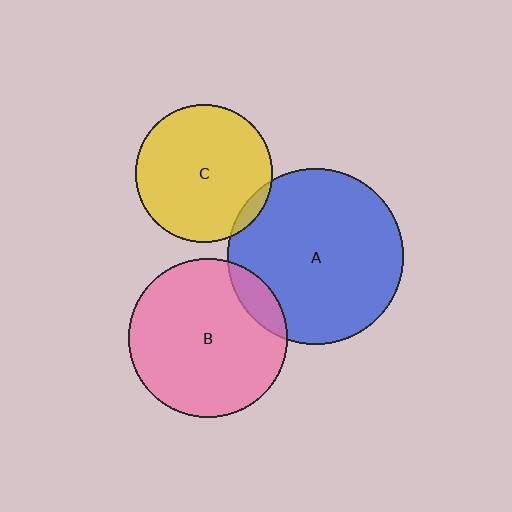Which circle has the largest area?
Circle A (blue).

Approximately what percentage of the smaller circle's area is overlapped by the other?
Approximately 10%.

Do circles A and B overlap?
Yes.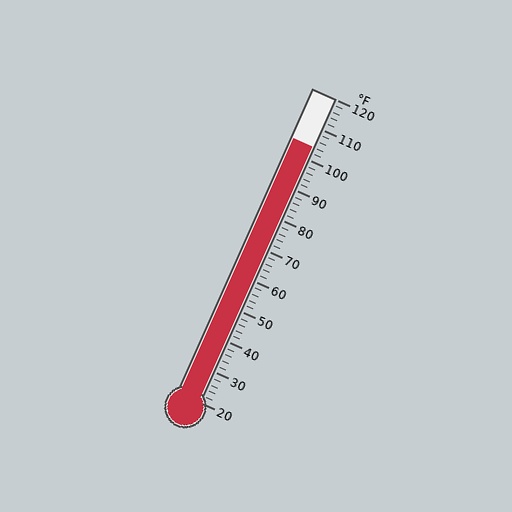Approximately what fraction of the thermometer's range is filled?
The thermometer is filled to approximately 85% of its range.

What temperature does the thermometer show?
The thermometer shows approximately 104°F.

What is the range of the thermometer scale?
The thermometer scale ranges from 20°F to 120°F.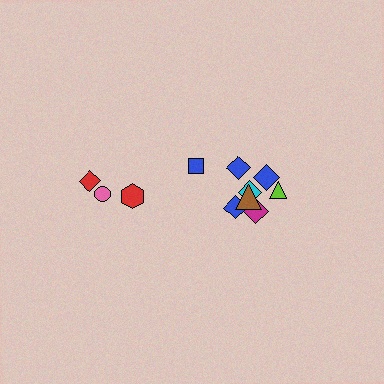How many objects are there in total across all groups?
There are 11 objects.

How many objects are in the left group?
There are 3 objects.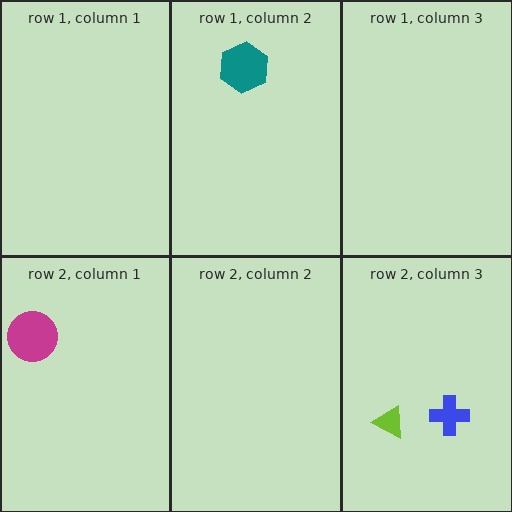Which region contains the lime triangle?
The row 2, column 3 region.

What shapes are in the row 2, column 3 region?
The lime triangle, the blue cross.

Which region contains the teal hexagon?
The row 1, column 2 region.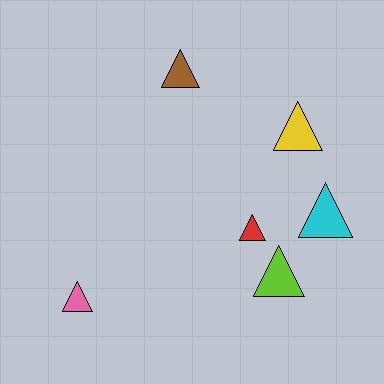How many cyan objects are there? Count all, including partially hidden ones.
There is 1 cyan object.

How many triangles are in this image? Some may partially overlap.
There are 6 triangles.